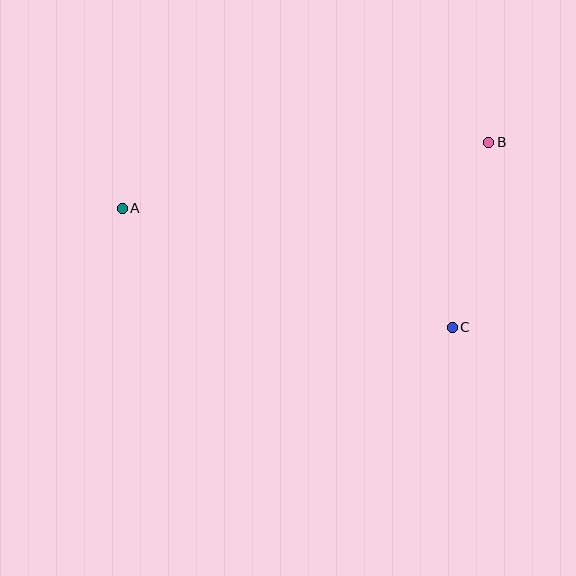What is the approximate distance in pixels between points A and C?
The distance between A and C is approximately 351 pixels.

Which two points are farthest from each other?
Points A and B are farthest from each other.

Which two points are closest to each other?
Points B and C are closest to each other.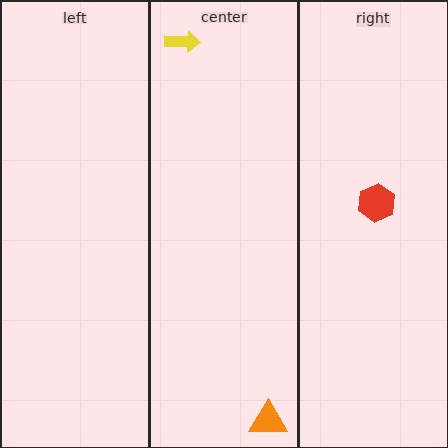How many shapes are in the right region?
1.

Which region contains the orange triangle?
The center region.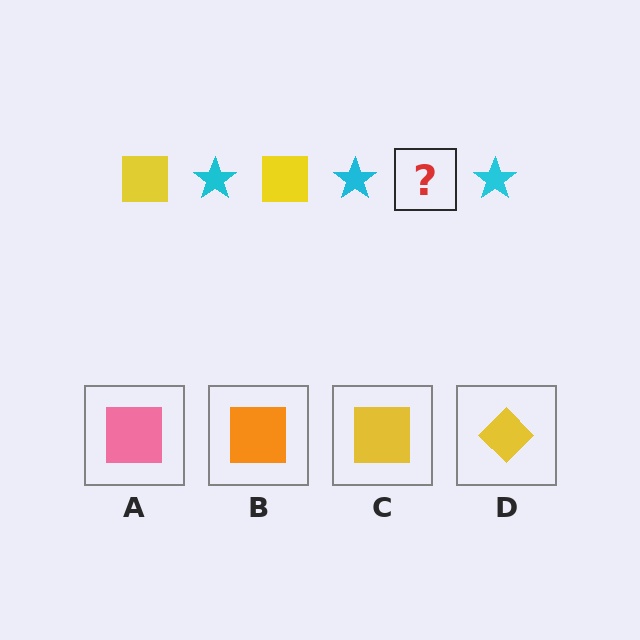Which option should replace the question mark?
Option C.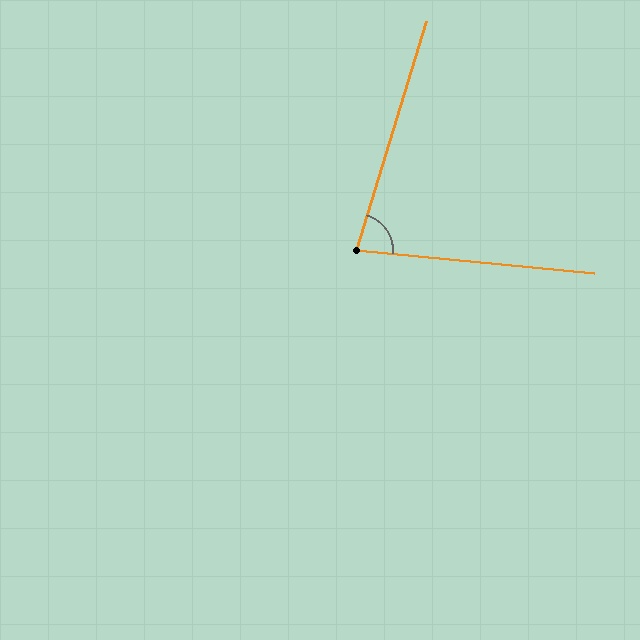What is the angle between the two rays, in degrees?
Approximately 79 degrees.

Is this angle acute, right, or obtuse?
It is acute.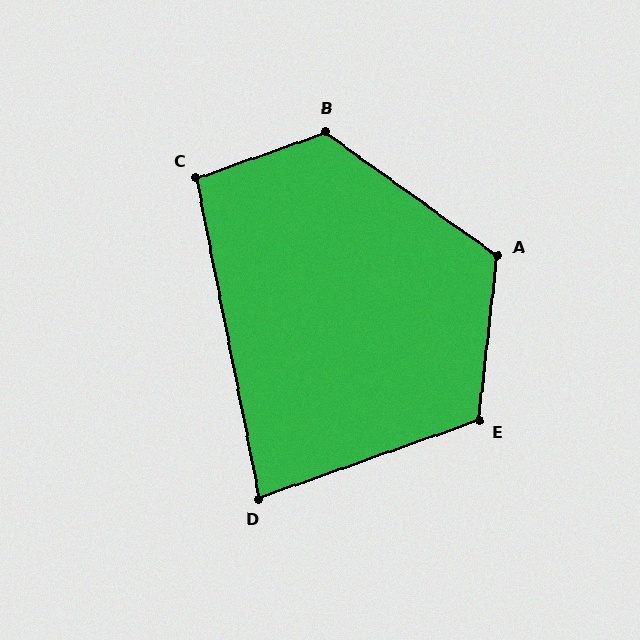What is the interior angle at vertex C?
Approximately 99 degrees (obtuse).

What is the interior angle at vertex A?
Approximately 120 degrees (obtuse).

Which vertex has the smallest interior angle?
D, at approximately 82 degrees.